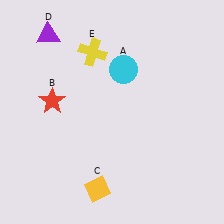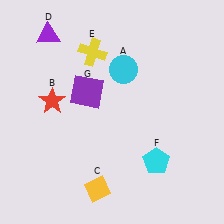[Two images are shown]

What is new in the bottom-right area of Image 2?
A cyan pentagon (F) was added in the bottom-right area of Image 2.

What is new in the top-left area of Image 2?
A purple square (G) was added in the top-left area of Image 2.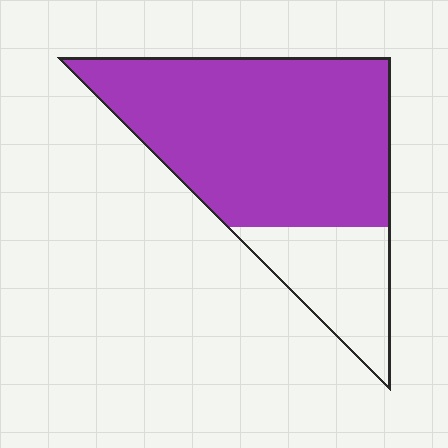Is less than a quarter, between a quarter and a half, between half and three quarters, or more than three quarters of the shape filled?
More than three quarters.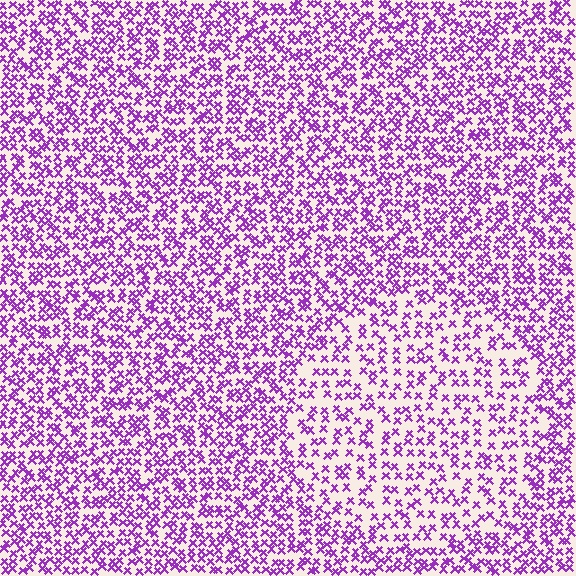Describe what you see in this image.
The image contains small purple elements arranged at two different densities. A circle-shaped region is visible where the elements are less densely packed than the surrounding area.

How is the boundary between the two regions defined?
The boundary is defined by a change in element density (approximately 1.7x ratio). All elements are the same color, size, and shape.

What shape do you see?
I see a circle.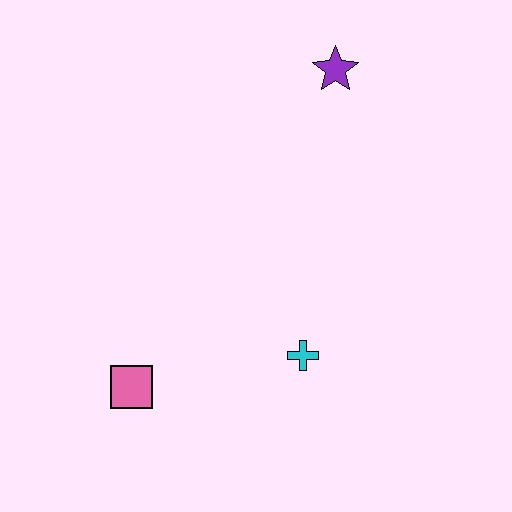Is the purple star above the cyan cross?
Yes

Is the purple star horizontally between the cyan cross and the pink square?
No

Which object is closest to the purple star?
The cyan cross is closest to the purple star.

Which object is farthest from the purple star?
The pink square is farthest from the purple star.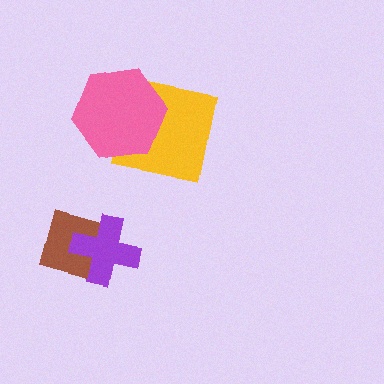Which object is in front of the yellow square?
The pink hexagon is in front of the yellow square.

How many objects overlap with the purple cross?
1 object overlaps with the purple cross.